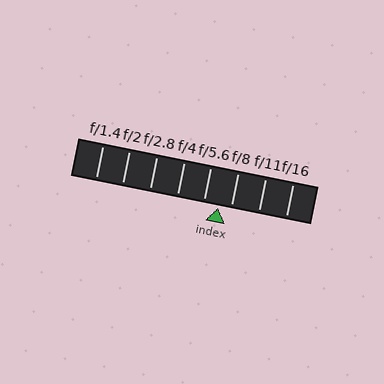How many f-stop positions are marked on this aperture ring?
There are 8 f-stop positions marked.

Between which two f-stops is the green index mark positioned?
The index mark is between f/5.6 and f/8.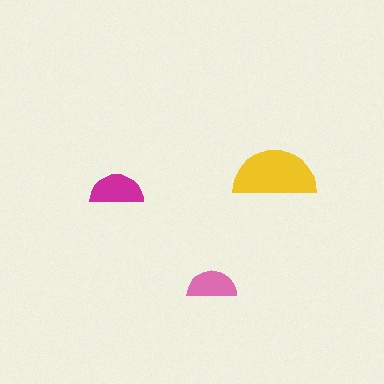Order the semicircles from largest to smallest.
the yellow one, the magenta one, the pink one.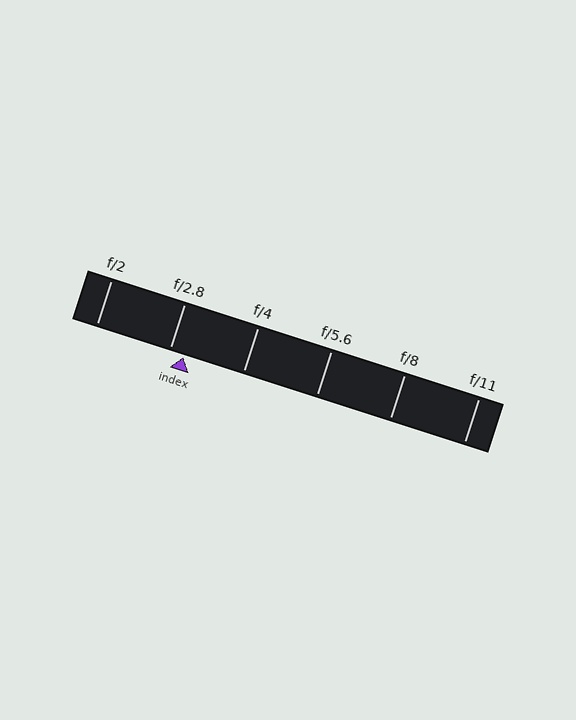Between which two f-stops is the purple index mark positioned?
The index mark is between f/2.8 and f/4.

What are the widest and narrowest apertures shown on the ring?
The widest aperture shown is f/2 and the narrowest is f/11.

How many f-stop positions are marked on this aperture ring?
There are 6 f-stop positions marked.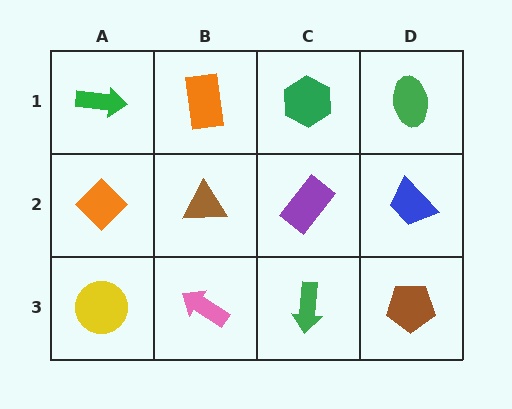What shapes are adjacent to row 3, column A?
An orange diamond (row 2, column A), a pink arrow (row 3, column B).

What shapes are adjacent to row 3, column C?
A purple rectangle (row 2, column C), a pink arrow (row 3, column B), a brown pentagon (row 3, column D).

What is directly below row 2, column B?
A pink arrow.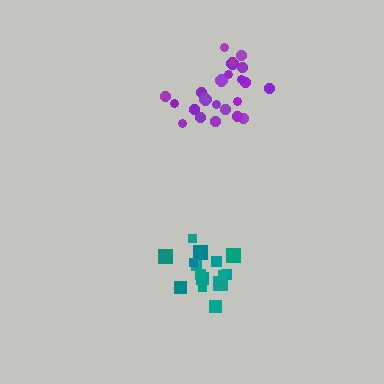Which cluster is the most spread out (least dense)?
Teal.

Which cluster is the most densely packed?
Purple.